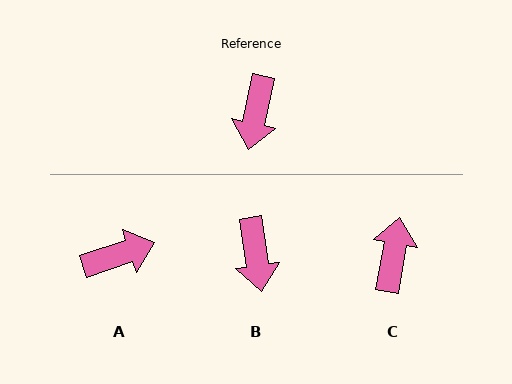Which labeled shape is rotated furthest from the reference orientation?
C, about 178 degrees away.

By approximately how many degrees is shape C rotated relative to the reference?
Approximately 178 degrees clockwise.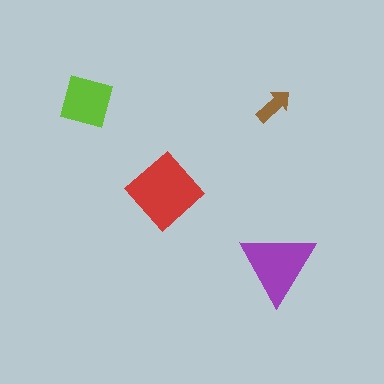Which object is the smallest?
The brown arrow.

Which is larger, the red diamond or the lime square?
The red diamond.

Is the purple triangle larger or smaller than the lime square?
Larger.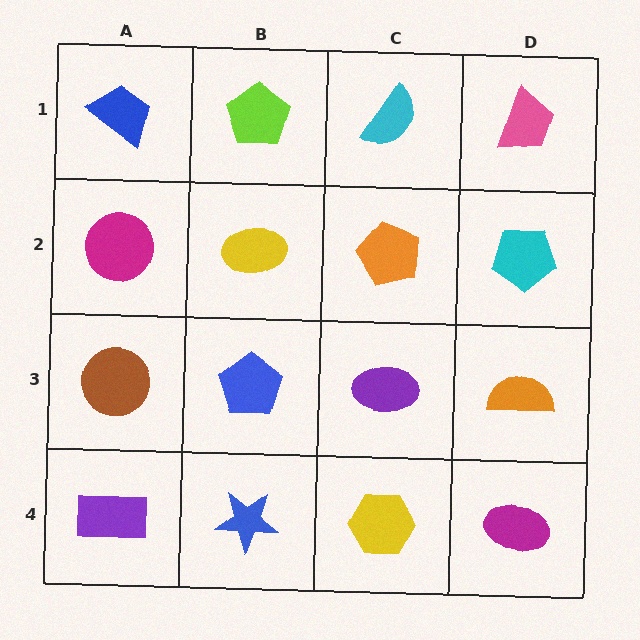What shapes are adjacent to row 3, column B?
A yellow ellipse (row 2, column B), a blue star (row 4, column B), a brown circle (row 3, column A), a purple ellipse (row 3, column C).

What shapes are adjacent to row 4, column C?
A purple ellipse (row 3, column C), a blue star (row 4, column B), a magenta ellipse (row 4, column D).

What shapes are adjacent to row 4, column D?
An orange semicircle (row 3, column D), a yellow hexagon (row 4, column C).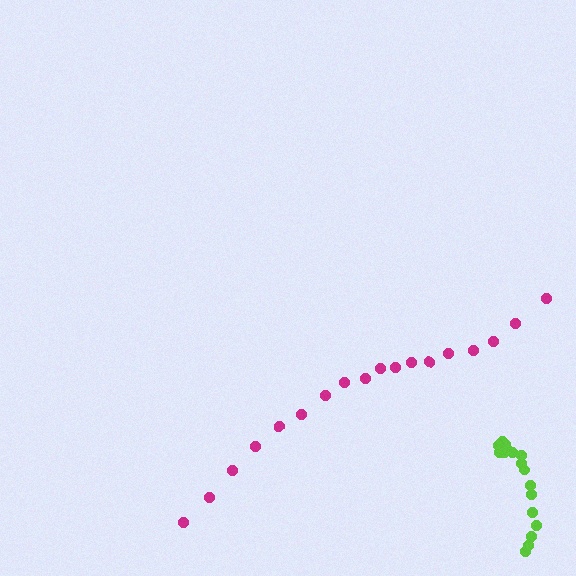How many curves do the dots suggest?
There are 2 distinct paths.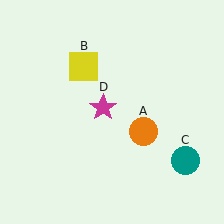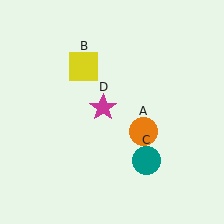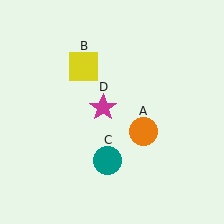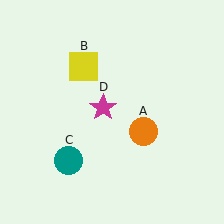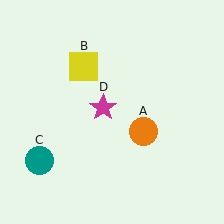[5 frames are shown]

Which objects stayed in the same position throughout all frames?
Orange circle (object A) and yellow square (object B) and magenta star (object D) remained stationary.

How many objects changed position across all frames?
1 object changed position: teal circle (object C).